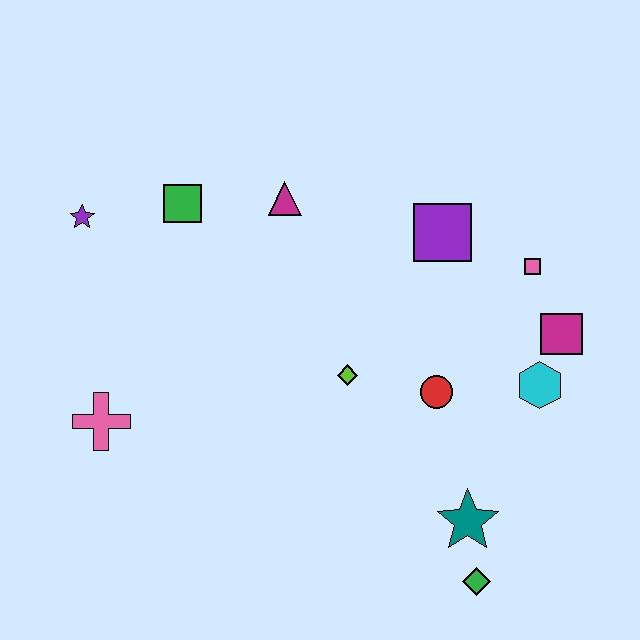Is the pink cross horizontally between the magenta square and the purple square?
No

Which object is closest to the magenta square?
The cyan hexagon is closest to the magenta square.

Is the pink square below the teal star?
No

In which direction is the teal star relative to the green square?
The teal star is below the green square.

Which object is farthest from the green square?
The green diamond is farthest from the green square.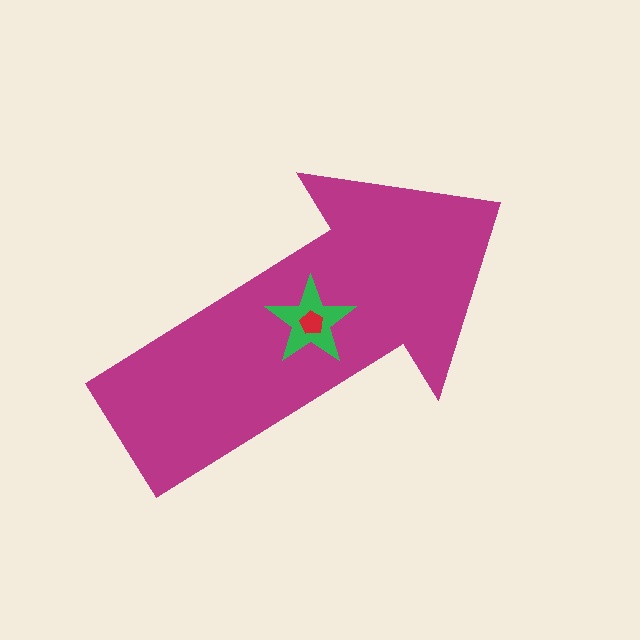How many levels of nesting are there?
3.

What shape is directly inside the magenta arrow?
The green star.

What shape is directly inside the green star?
The red pentagon.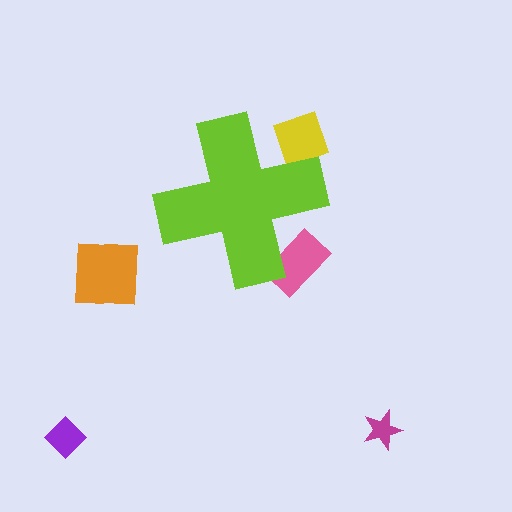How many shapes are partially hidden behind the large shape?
2 shapes are partially hidden.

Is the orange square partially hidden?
No, the orange square is fully visible.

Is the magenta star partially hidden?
No, the magenta star is fully visible.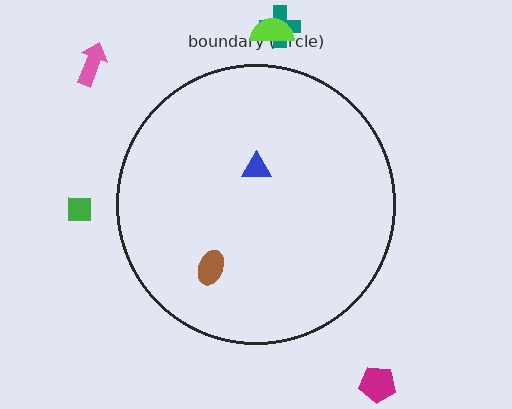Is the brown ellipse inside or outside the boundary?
Inside.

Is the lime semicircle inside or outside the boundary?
Outside.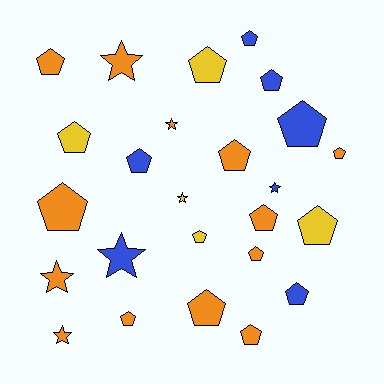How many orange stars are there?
There are 4 orange stars.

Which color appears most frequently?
Orange, with 13 objects.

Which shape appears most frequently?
Pentagon, with 18 objects.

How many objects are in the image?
There are 25 objects.